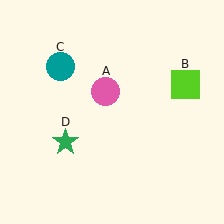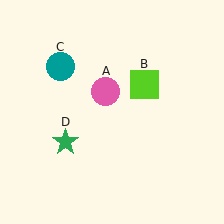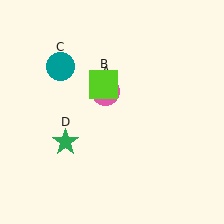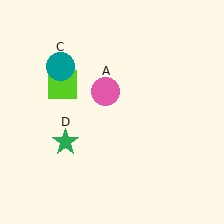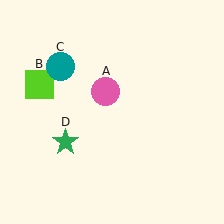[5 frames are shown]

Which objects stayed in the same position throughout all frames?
Pink circle (object A) and teal circle (object C) and green star (object D) remained stationary.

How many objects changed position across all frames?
1 object changed position: lime square (object B).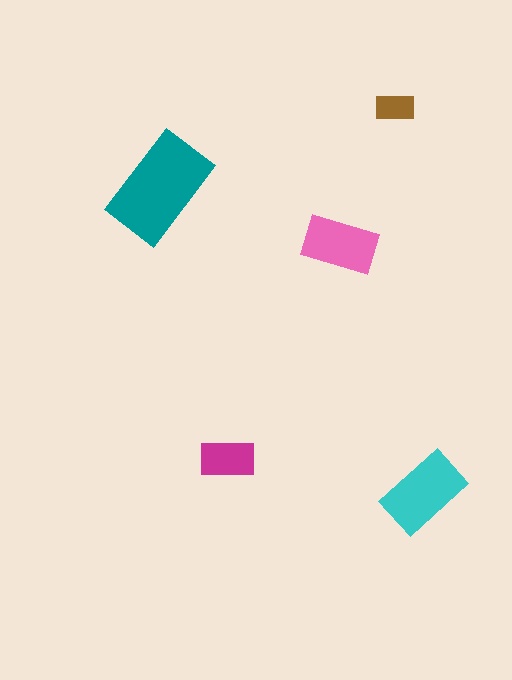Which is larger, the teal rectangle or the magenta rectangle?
The teal one.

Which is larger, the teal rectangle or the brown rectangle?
The teal one.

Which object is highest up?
The brown rectangle is topmost.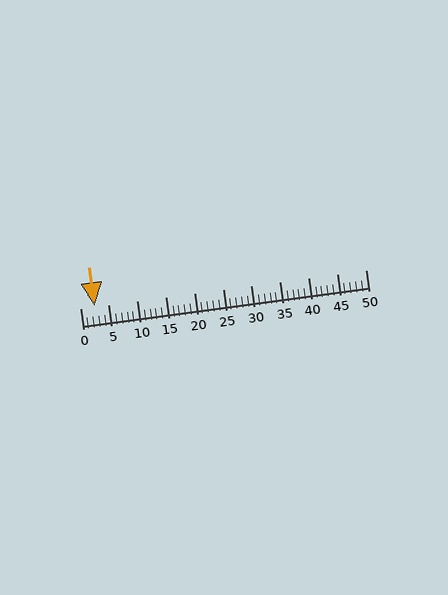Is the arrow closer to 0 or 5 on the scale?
The arrow is closer to 5.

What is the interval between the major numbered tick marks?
The major tick marks are spaced 5 units apart.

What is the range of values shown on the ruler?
The ruler shows values from 0 to 50.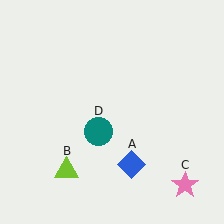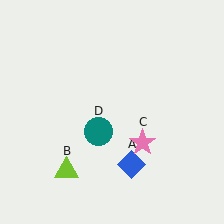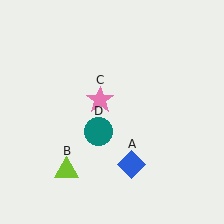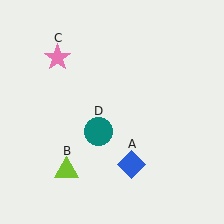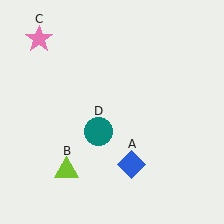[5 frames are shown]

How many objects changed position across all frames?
1 object changed position: pink star (object C).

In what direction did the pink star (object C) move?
The pink star (object C) moved up and to the left.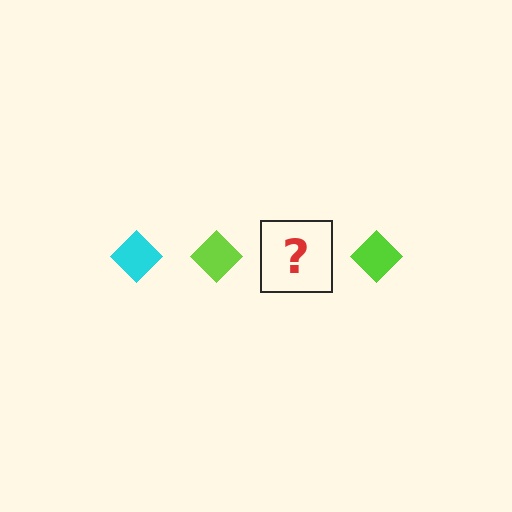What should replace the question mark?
The question mark should be replaced with a cyan diamond.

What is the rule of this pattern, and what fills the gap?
The rule is that the pattern cycles through cyan, lime diamonds. The gap should be filled with a cyan diamond.